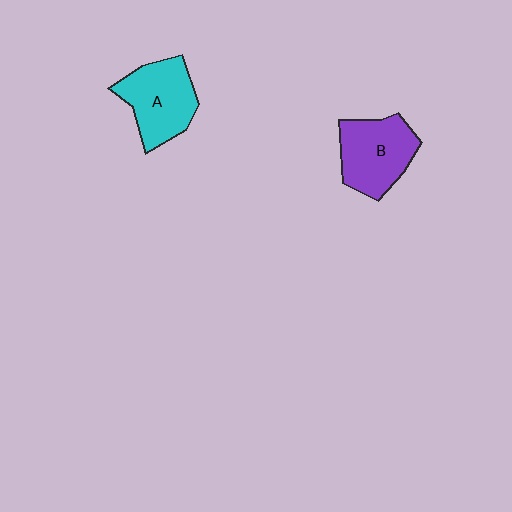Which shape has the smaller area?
Shape B (purple).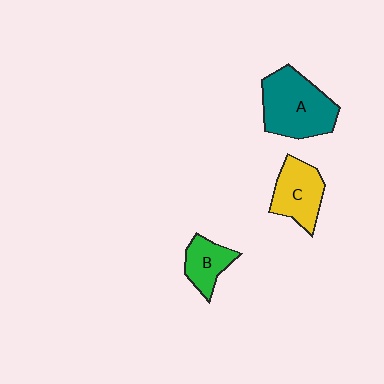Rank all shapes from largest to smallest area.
From largest to smallest: A (teal), C (yellow), B (green).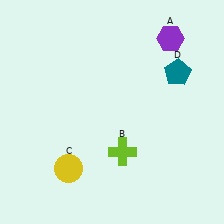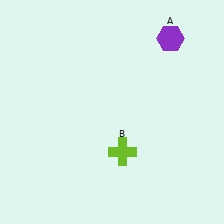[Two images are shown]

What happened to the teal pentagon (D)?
The teal pentagon (D) was removed in Image 2. It was in the top-right area of Image 1.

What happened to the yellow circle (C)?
The yellow circle (C) was removed in Image 2. It was in the bottom-left area of Image 1.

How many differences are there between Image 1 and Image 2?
There are 2 differences between the two images.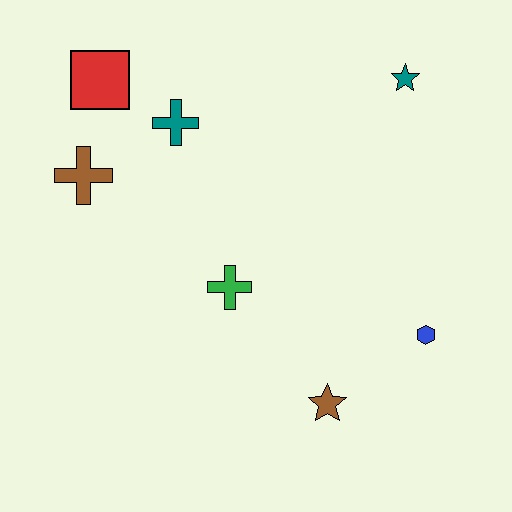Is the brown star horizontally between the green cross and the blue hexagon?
Yes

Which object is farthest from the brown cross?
The blue hexagon is farthest from the brown cross.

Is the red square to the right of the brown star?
No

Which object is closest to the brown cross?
The red square is closest to the brown cross.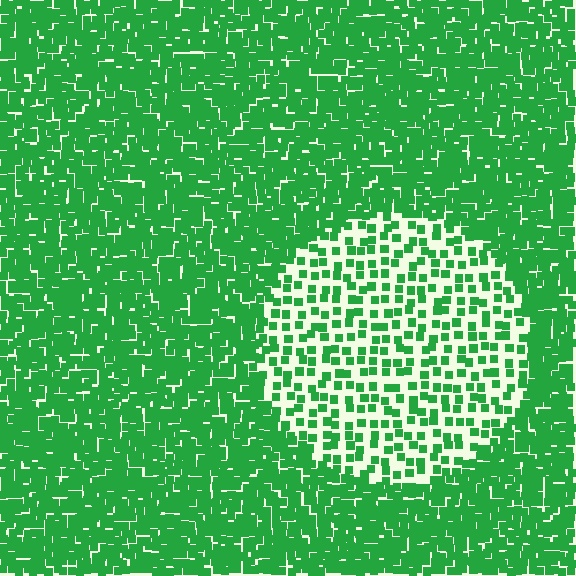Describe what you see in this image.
The image contains small green elements arranged at two different densities. A circle-shaped region is visible where the elements are less densely packed than the surrounding area.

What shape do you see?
I see a circle.